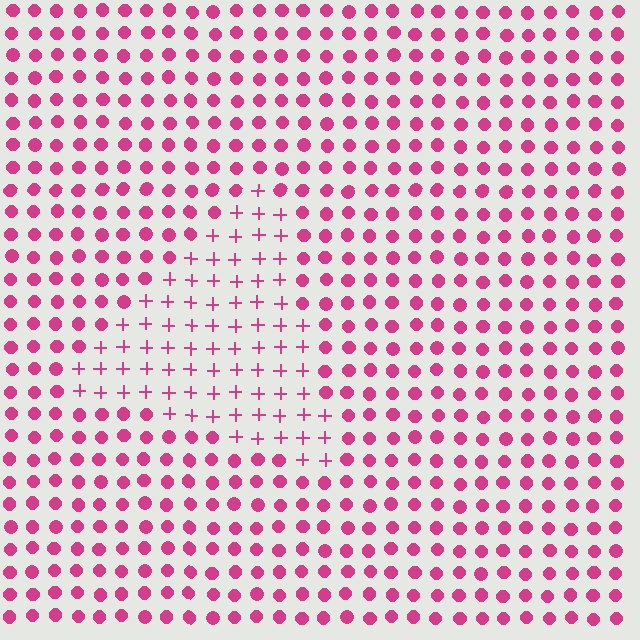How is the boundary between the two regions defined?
The boundary is defined by a change in element shape: plus signs inside vs. circles outside. All elements share the same color and spacing.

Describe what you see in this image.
The image is filled with small magenta elements arranged in a uniform grid. A triangle-shaped region contains plus signs, while the surrounding area contains circles. The boundary is defined purely by the change in element shape.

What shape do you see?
I see a triangle.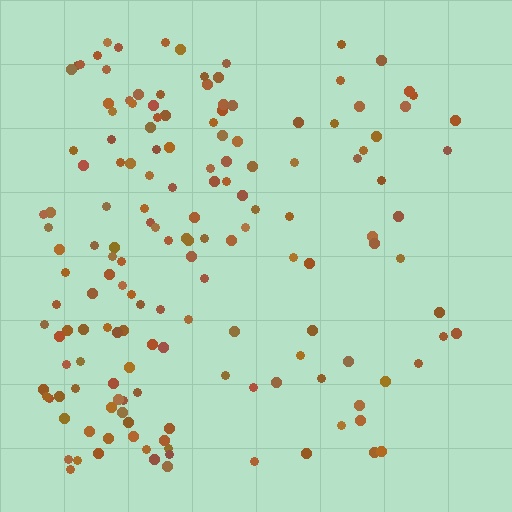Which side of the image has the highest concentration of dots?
The left.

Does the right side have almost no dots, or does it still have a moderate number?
Still a moderate number, just noticeably fewer than the left.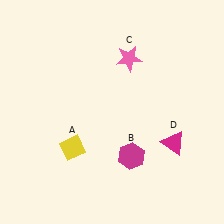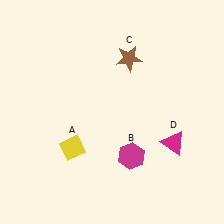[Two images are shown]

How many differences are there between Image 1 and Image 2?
There is 1 difference between the two images.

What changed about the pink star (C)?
In Image 1, C is pink. In Image 2, it changed to brown.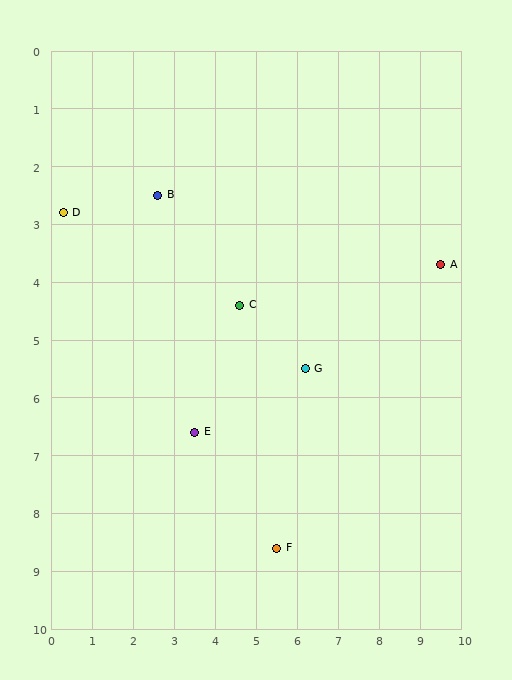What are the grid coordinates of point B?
Point B is at approximately (2.6, 2.5).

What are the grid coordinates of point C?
Point C is at approximately (4.6, 4.4).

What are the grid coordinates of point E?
Point E is at approximately (3.5, 6.6).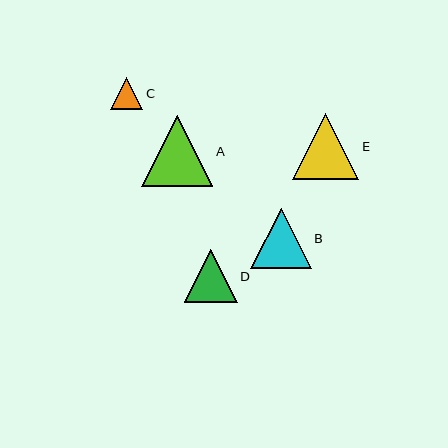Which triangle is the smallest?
Triangle C is the smallest with a size of approximately 33 pixels.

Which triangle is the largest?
Triangle A is the largest with a size of approximately 71 pixels.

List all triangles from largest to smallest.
From largest to smallest: A, E, B, D, C.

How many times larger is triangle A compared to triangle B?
Triangle A is approximately 1.2 times the size of triangle B.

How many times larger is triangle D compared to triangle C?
Triangle D is approximately 1.6 times the size of triangle C.